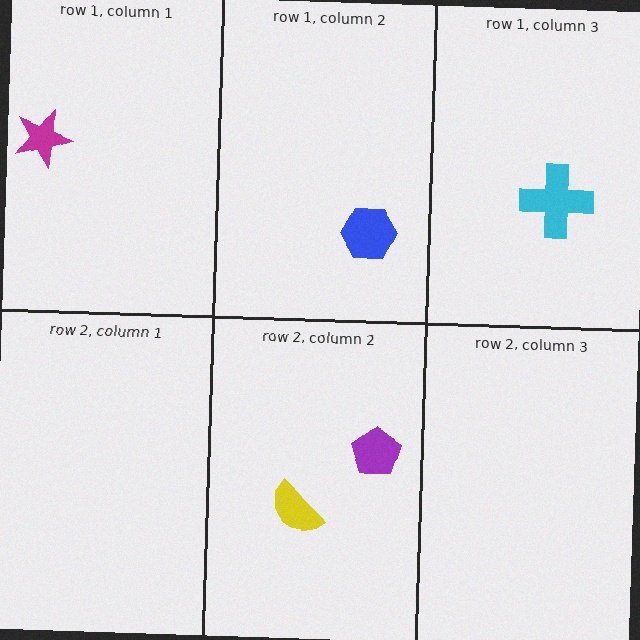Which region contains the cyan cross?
The row 1, column 3 region.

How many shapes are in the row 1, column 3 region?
1.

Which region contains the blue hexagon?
The row 1, column 2 region.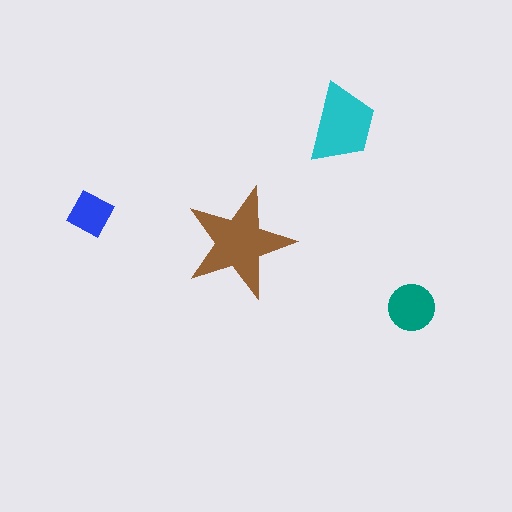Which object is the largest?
The brown star.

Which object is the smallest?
The blue diamond.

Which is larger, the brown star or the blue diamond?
The brown star.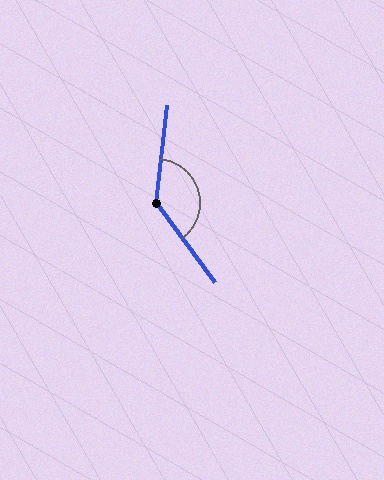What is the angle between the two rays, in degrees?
Approximately 137 degrees.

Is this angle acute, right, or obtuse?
It is obtuse.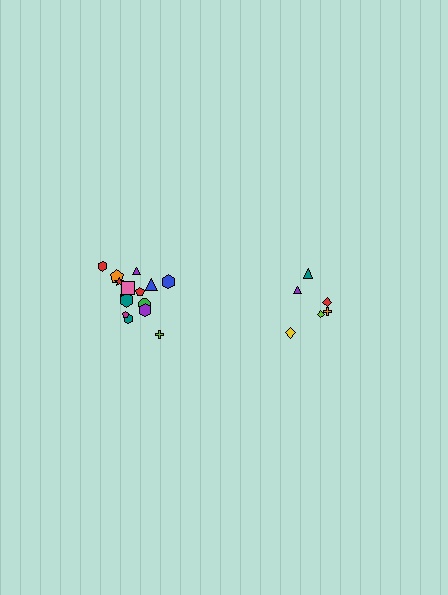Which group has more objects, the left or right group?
The left group.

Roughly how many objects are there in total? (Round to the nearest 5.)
Roughly 20 objects in total.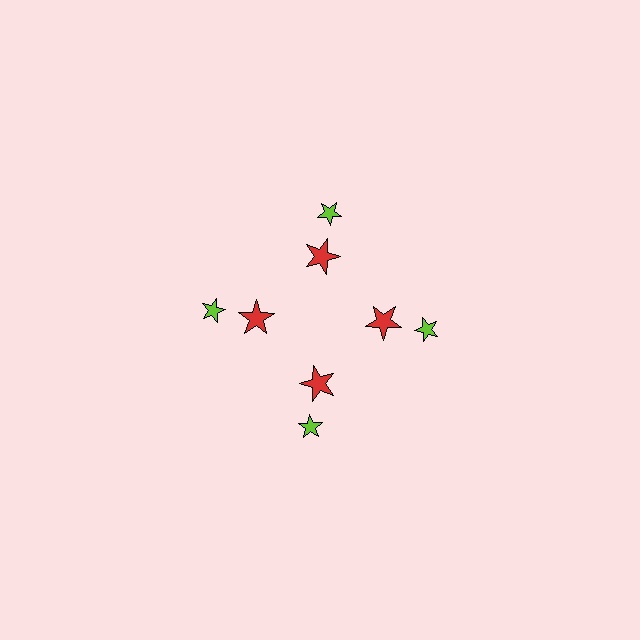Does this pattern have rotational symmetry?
Yes, this pattern has 4-fold rotational symmetry. It looks the same after rotating 90 degrees around the center.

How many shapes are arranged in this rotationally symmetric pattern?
There are 8 shapes, arranged in 4 groups of 2.